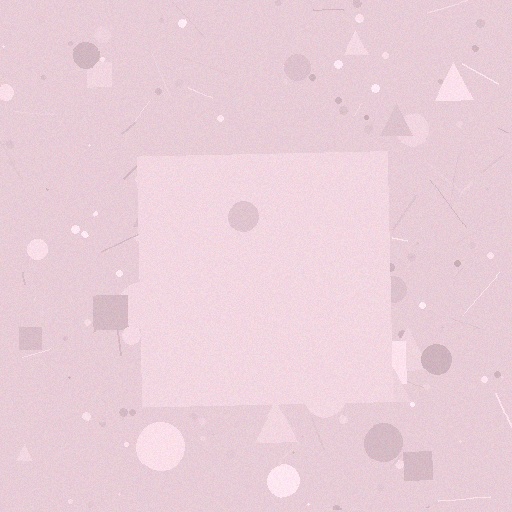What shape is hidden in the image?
A square is hidden in the image.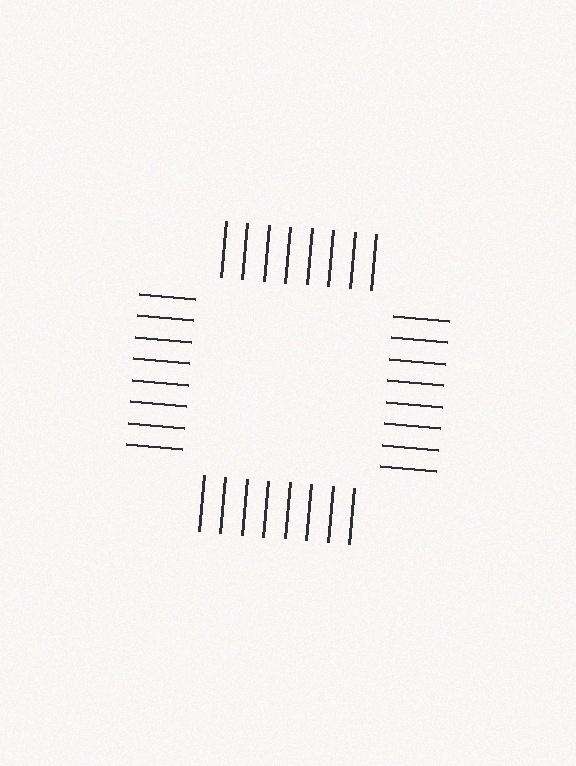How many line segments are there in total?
32 — 8 along each of the 4 edges.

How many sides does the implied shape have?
4 sides — the line-ends trace a square.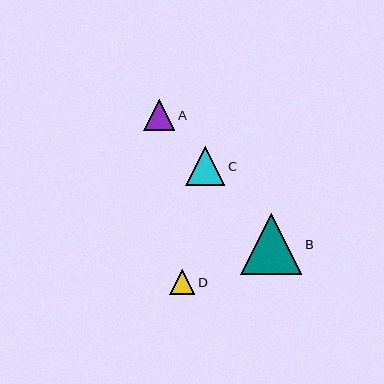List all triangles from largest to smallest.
From largest to smallest: B, C, A, D.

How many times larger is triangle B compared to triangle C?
Triangle B is approximately 1.6 times the size of triangle C.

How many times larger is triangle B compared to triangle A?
Triangle B is approximately 2.0 times the size of triangle A.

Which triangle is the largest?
Triangle B is the largest with a size of approximately 61 pixels.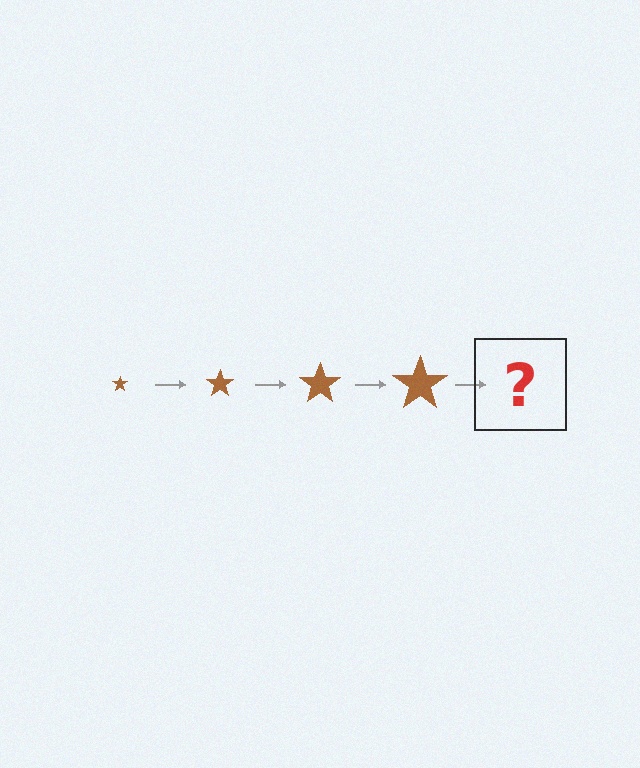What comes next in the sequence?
The next element should be a brown star, larger than the previous one.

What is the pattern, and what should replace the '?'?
The pattern is that the star gets progressively larger each step. The '?' should be a brown star, larger than the previous one.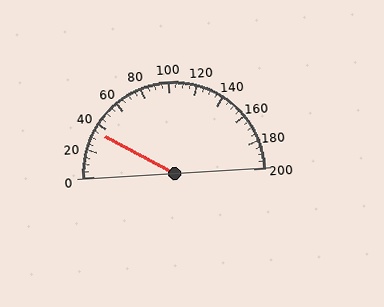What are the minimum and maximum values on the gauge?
The gauge ranges from 0 to 200.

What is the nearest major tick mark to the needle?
The nearest major tick mark is 40.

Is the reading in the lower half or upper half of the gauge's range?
The reading is in the lower half of the range (0 to 200).